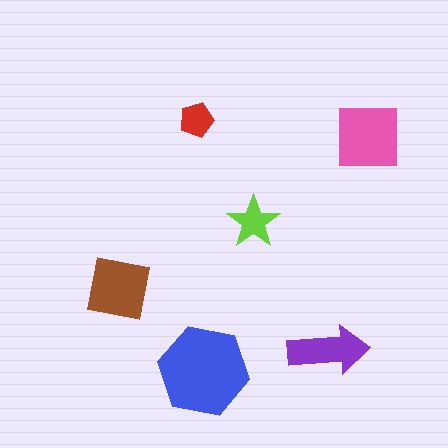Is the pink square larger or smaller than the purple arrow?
Larger.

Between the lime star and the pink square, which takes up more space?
The pink square.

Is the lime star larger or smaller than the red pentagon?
Larger.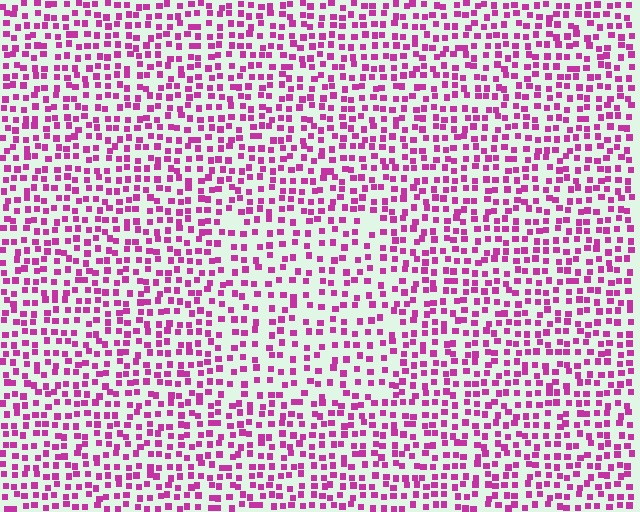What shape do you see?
I see a rectangle.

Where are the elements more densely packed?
The elements are more densely packed outside the rectangle boundary.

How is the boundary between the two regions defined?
The boundary is defined by a change in element density (approximately 1.5x ratio). All elements are the same color, size, and shape.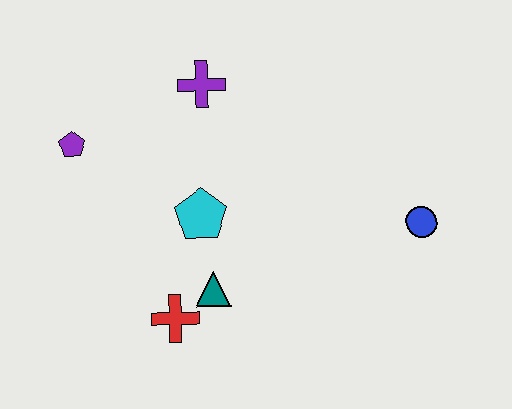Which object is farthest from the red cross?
The blue circle is farthest from the red cross.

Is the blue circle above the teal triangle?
Yes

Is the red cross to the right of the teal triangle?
No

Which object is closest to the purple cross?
The cyan pentagon is closest to the purple cross.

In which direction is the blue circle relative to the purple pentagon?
The blue circle is to the right of the purple pentagon.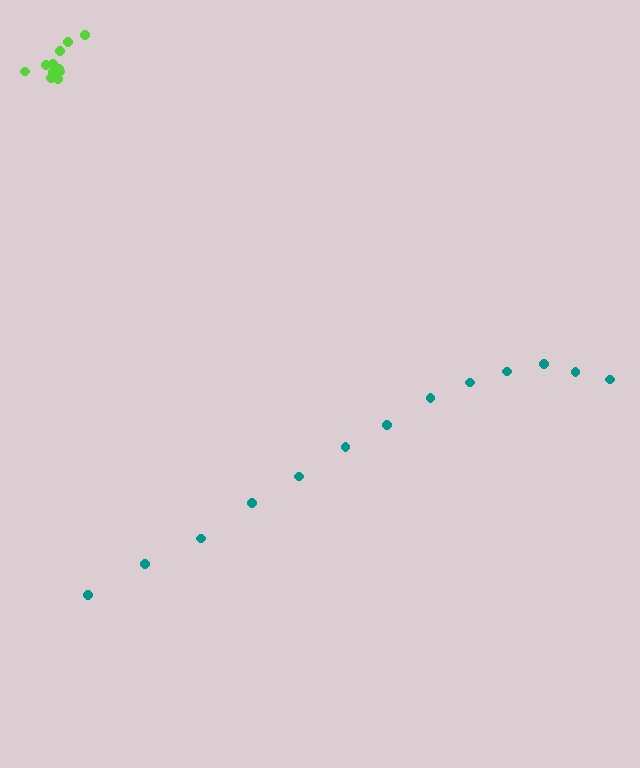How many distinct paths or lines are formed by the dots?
There are 2 distinct paths.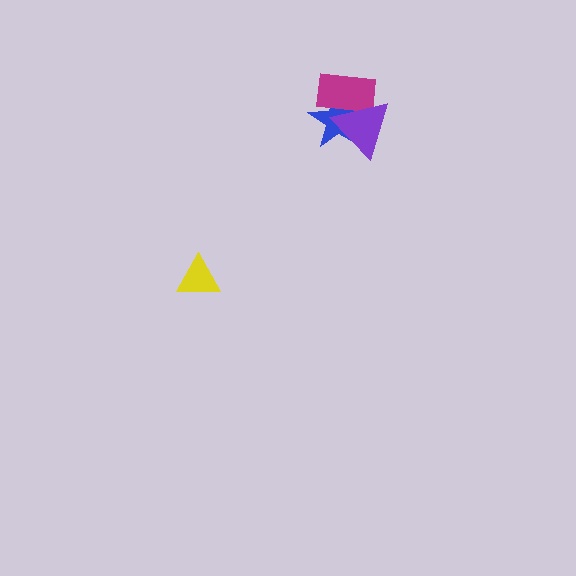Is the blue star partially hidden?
Yes, it is partially covered by another shape.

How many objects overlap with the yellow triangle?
0 objects overlap with the yellow triangle.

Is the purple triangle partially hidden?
No, no other shape covers it.